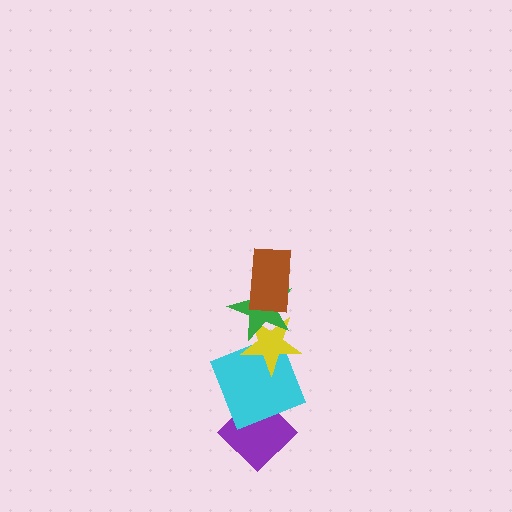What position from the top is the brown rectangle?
The brown rectangle is 1st from the top.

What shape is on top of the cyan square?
The yellow star is on top of the cyan square.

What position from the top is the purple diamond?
The purple diamond is 5th from the top.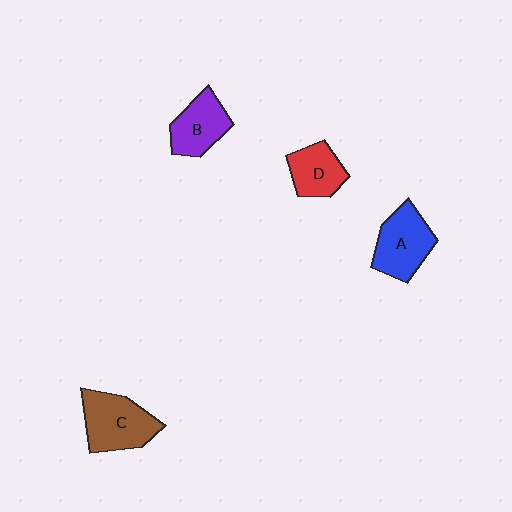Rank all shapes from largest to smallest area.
From largest to smallest: C (brown), A (blue), B (purple), D (red).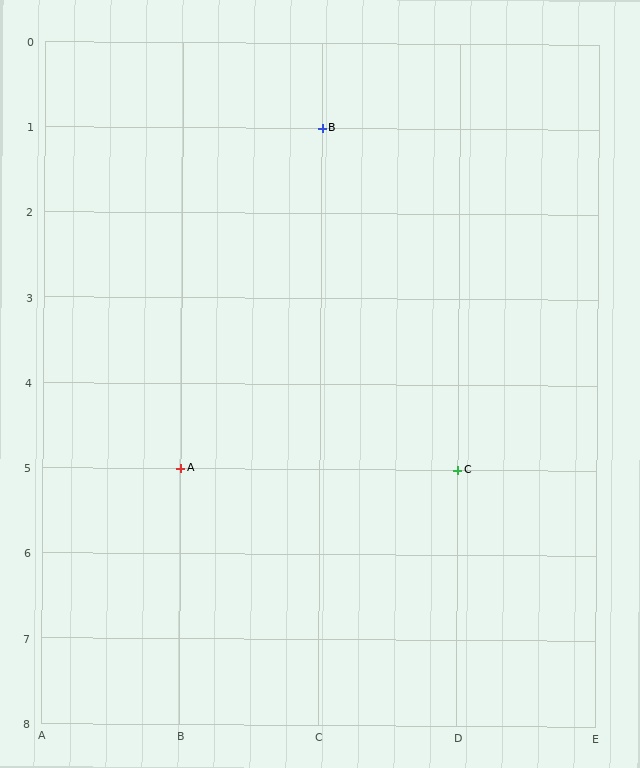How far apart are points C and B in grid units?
Points C and B are 1 column and 4 rows apart (about 4.1 grid units diagonally).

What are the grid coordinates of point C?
Point C is at grid coordinates (D, 5).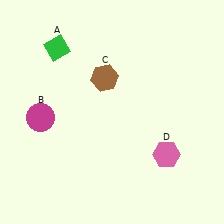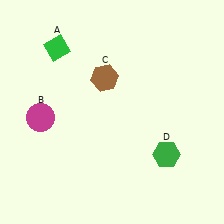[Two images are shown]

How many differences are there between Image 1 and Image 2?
There is 1 difference between the two images.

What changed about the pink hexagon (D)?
In Image 1, D is pink. In Image 2, it changed to green.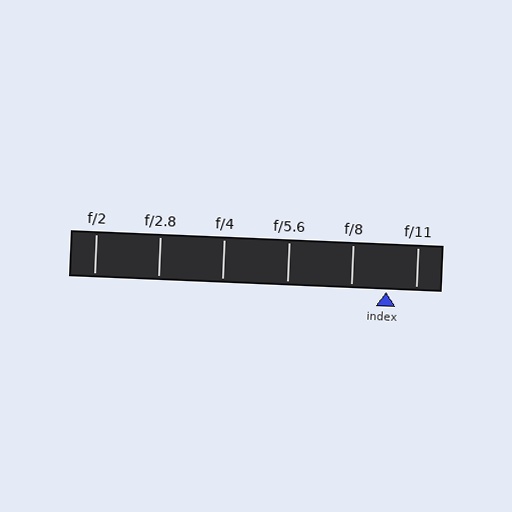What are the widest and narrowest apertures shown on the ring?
The widest aperture shown is f/2 and the narrowest is f/11.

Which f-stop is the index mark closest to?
The index mark is closest to f/11.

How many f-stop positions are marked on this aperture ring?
There are 6 f-stop positions marked.